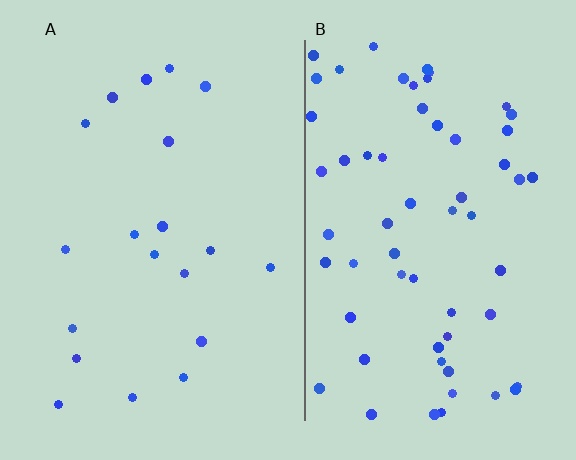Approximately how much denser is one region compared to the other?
Approximately 3.1× — region B over region A.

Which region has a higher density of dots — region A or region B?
B (the right).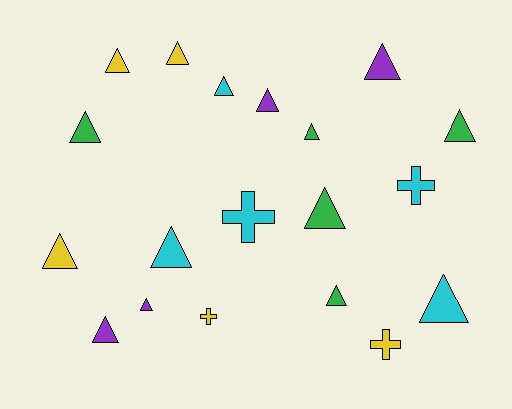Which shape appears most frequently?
Triangle, with 15 objects.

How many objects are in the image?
There are 19 objects.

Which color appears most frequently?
Cyan, with 5 objects.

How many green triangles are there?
There are 5 green triangles.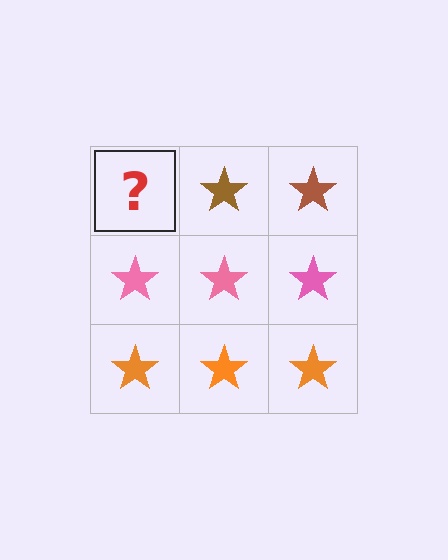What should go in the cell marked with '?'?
The missing cell should contain a brown star.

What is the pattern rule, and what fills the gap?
The rule is that each row has a consistent color. The gap should be filled with a brown star.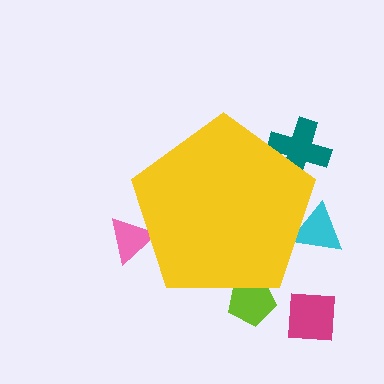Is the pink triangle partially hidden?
Yes, the pink triangle is partially hidden behind the yellow pentagon.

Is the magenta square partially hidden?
No, the magenta square is fully visible.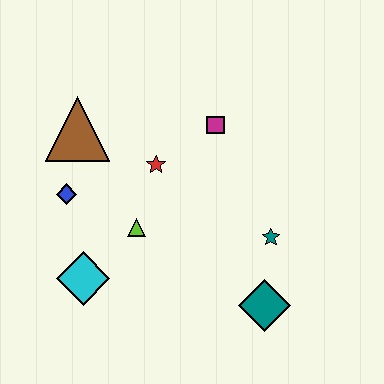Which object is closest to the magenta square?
The red star is closest to the magenta square.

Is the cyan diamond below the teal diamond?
No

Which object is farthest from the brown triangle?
The teal diamond is farthest from the brown triangle.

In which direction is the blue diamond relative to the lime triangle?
The blue diamond is to the left of the lime triangle.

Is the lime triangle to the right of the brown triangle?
Yes